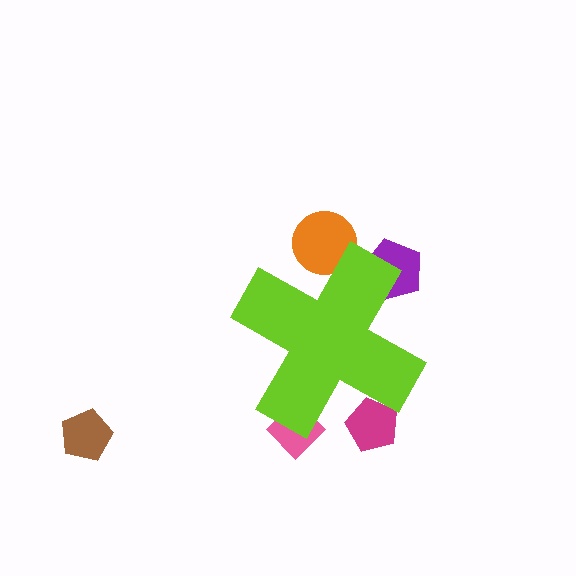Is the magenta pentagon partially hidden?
Yes, the magenta pentagon is partially hidden behind the lime cross.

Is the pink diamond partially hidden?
Yes, the pink diamond is partially hidden behind the lime cross.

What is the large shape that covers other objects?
A lime cross.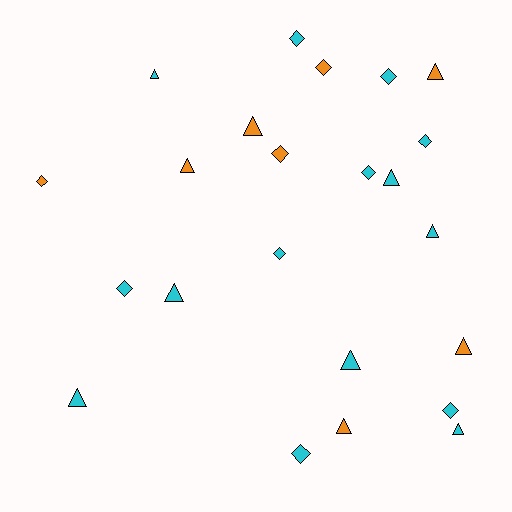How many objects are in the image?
There are 23 objects.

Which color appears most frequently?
Cyan, with 15 objects.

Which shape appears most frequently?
Triangle, with 12 objects.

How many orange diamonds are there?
There are 3 orange diamonds.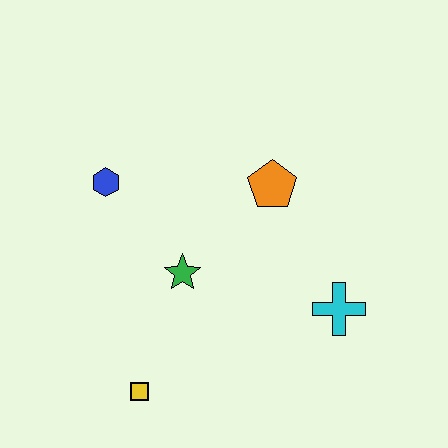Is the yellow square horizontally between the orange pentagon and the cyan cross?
No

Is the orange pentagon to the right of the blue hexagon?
Yes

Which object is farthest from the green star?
The cyan cross is farthest from the green star.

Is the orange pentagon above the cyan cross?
Yes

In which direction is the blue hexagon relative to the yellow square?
The blue hexagon is above the yellow square.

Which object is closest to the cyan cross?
The orange pentagon is closest to the cyan cross.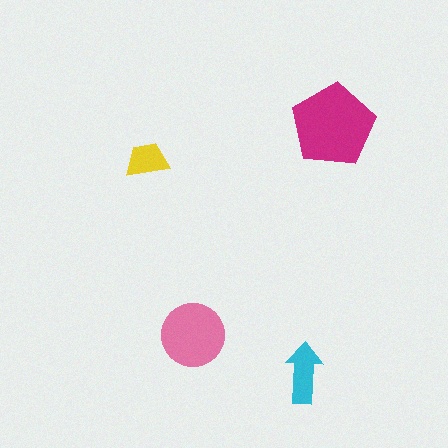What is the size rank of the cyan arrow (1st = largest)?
3rd.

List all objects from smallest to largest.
The yellow trapezoid, the cyan arrow, the pink circle, the magenta pentagon.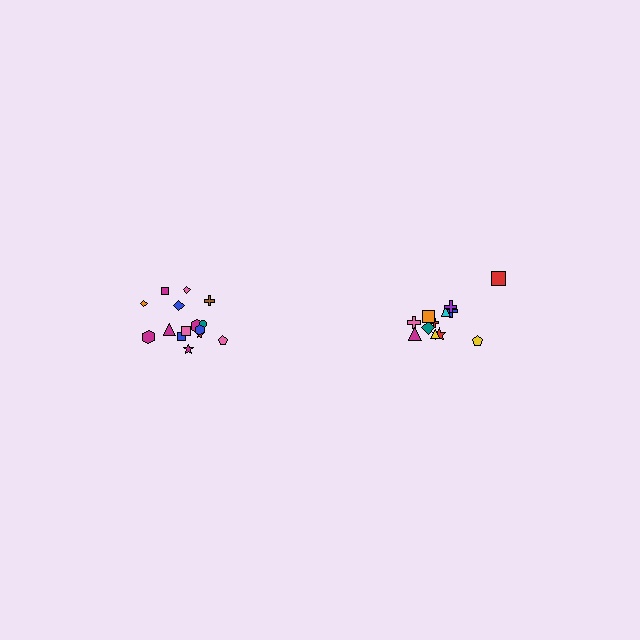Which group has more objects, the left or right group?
The left group.